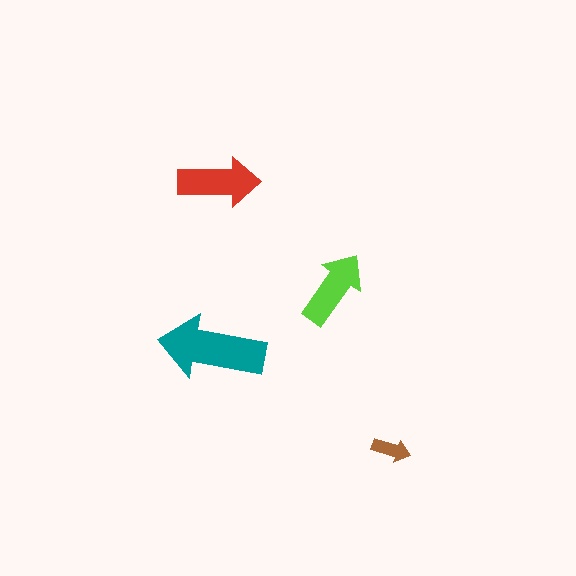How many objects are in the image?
There are 4 objects in the image.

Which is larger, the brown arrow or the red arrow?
The red one.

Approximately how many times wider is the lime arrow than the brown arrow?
About 2 times wider.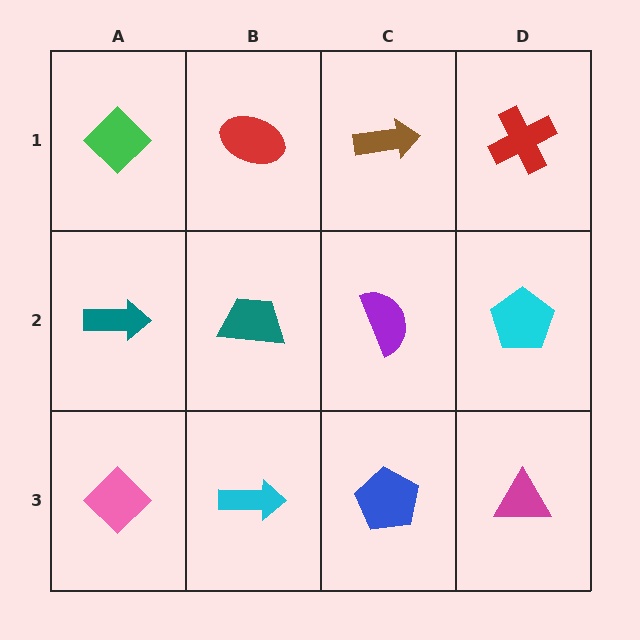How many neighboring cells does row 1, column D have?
2.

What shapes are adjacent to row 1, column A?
A teal arrow (row 2, column A), a red ellipse (row 1, column B).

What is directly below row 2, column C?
A blue pentagon.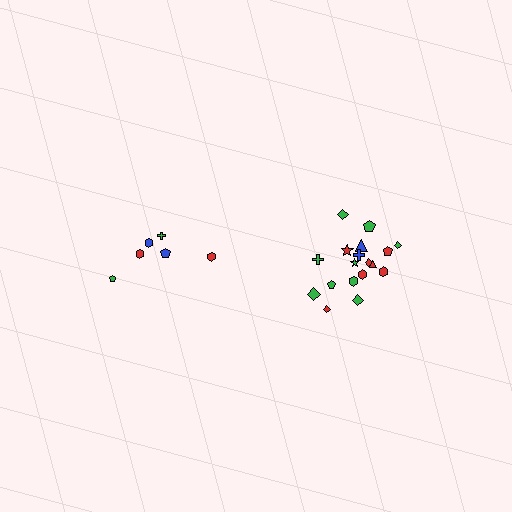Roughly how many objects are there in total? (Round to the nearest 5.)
Roughly 25 objects in total.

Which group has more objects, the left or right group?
The right group.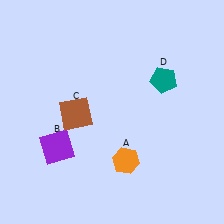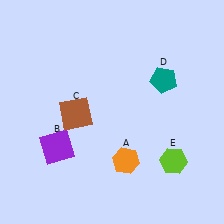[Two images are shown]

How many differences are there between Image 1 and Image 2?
There is 1 difference between the two images.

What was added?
A lime hexagon (E) was added in Image 2.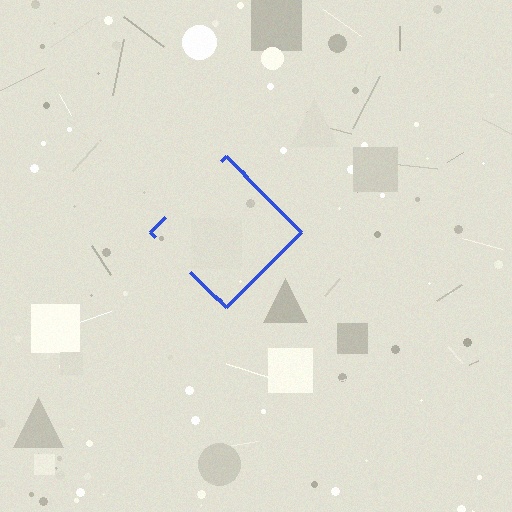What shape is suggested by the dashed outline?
The dashed outline suggests a diamond.